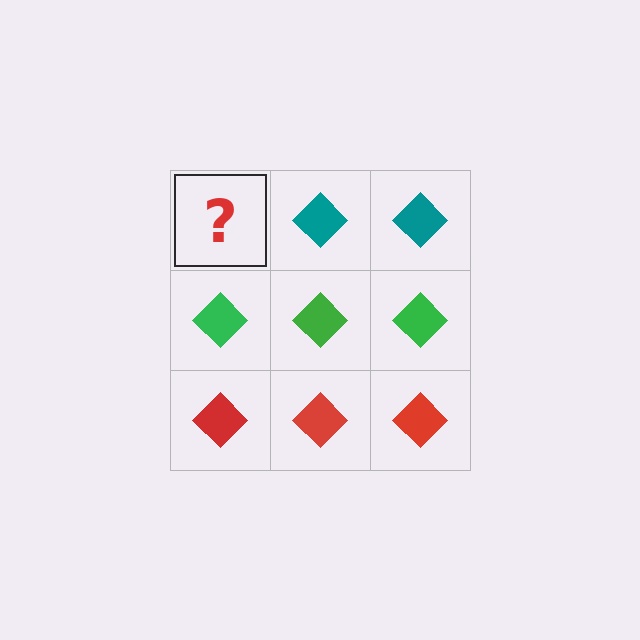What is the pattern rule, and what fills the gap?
The rule is that each row has a consistent color. The gap should be filled with a teal diamond.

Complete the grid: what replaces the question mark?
The question mark should be replaced with a teal diamond.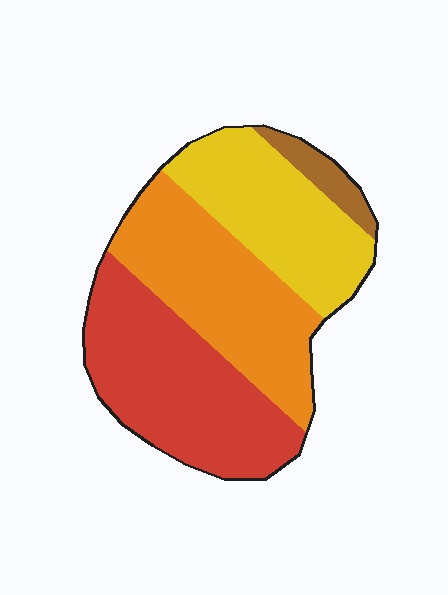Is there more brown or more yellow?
Yellow.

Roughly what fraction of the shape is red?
Red takes up about three eighths (3/8) of the shape.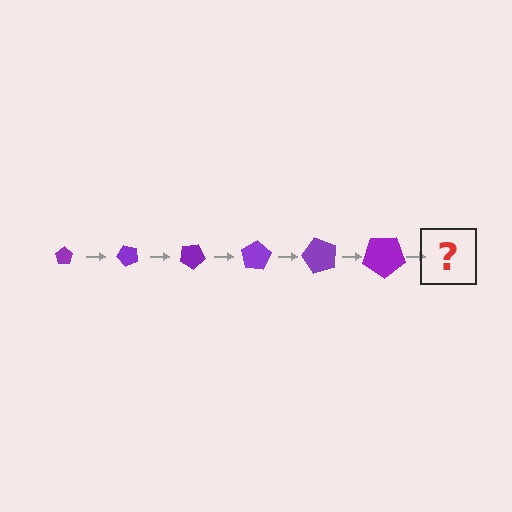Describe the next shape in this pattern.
It should be a pentagon, larger than the previous one and rotated 300 degrees from the start.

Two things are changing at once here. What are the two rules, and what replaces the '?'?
The two rules are that the pentagon grows larger each step and it rotates 50 degrees each step. The '?' should be a pentagon, larger than the previous one and rotated 300 degrees from the start.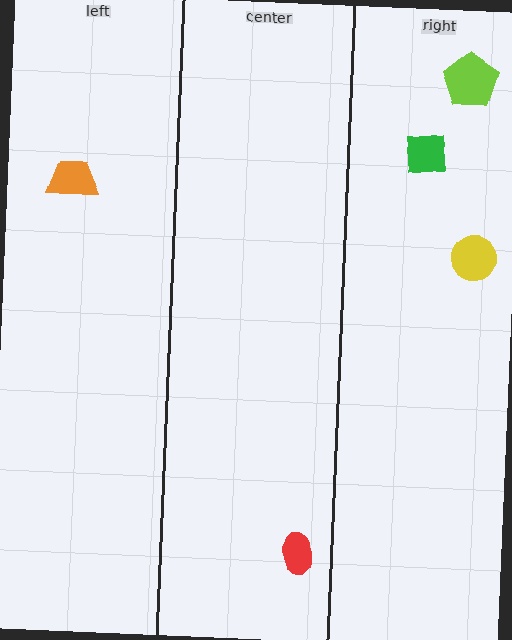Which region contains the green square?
The right region.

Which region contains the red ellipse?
The center region.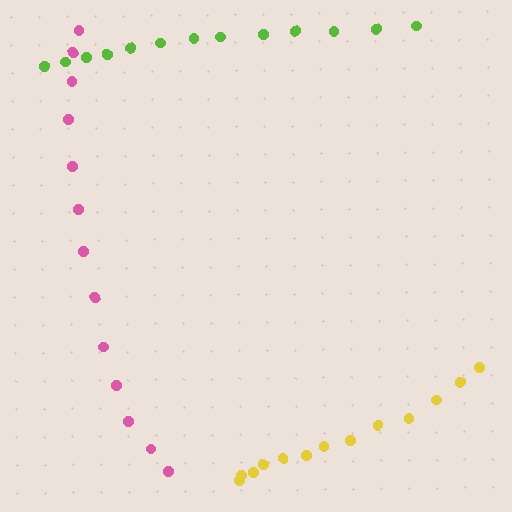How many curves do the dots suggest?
There are 3 distinct paths.